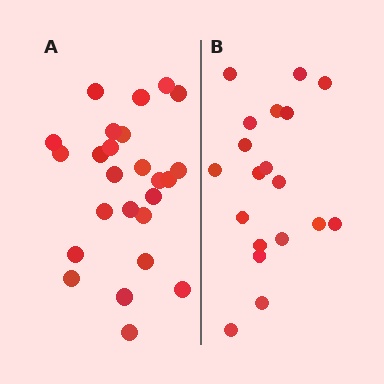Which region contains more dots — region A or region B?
Region A (the left region) has more dots.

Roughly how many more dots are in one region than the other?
Region A has about 6 more dots than region B.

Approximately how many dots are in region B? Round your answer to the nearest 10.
About 20 dots. (The exact count is 19, which rounds to 20.)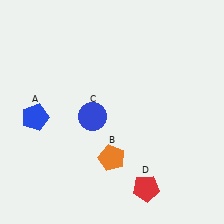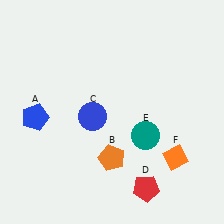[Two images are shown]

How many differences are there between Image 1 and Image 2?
There are 2 differences between the two images.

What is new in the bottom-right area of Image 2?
An orange diamond (F) was added in the bottom-right area of Image 2.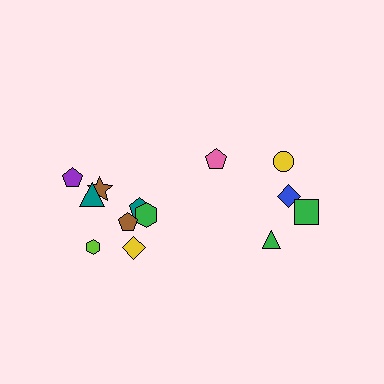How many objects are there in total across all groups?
There are 13 objects.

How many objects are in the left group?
There are 8 objects.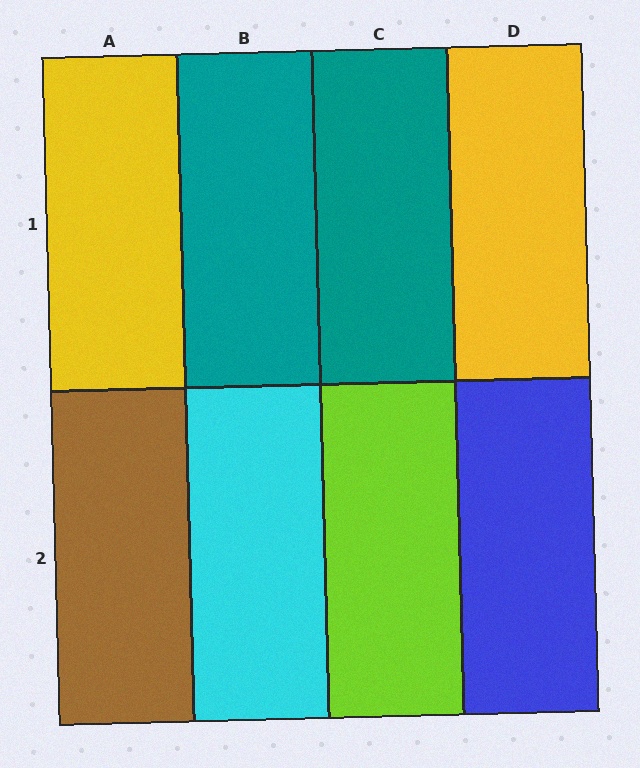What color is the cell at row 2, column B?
Cyan.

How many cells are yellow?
2 cells are yellow.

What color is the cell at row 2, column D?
Blue.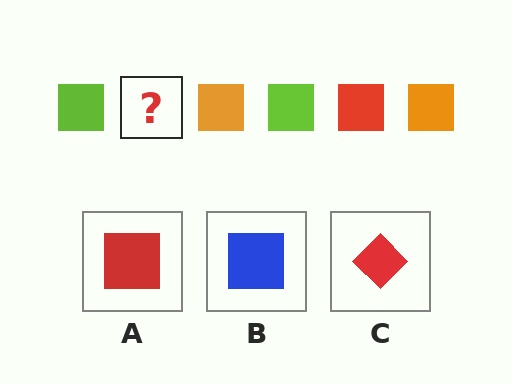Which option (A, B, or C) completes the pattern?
A.